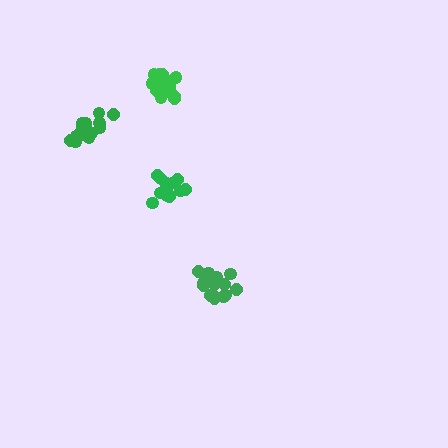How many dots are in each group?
Group 1: 16 dots, Group 2: 17 dots, Group 3: 14 dots, Group 4: 16 dots (63 total).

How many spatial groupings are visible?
There are 4 spatial groupings.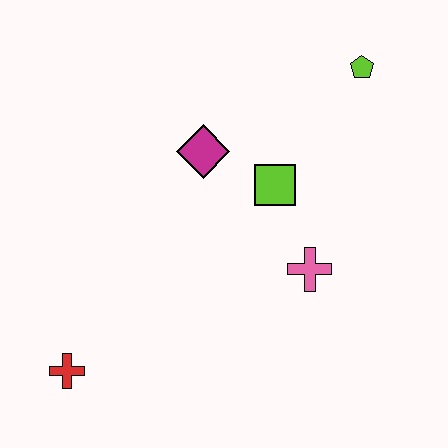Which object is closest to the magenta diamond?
The lime square is closest to the magenta diamond.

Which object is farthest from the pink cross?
The red cross is farthest from the pink cross.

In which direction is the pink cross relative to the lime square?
The pink cross is below the lime square.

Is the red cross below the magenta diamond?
Yes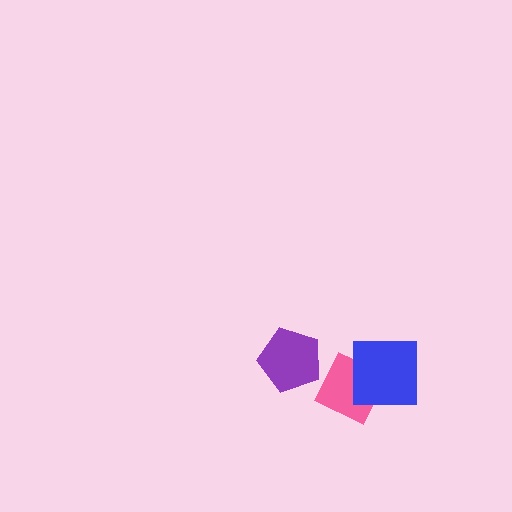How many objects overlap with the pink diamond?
1 object overlaps with the pink diamond.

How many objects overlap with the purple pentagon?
0 objects overlap with the purple pentagon.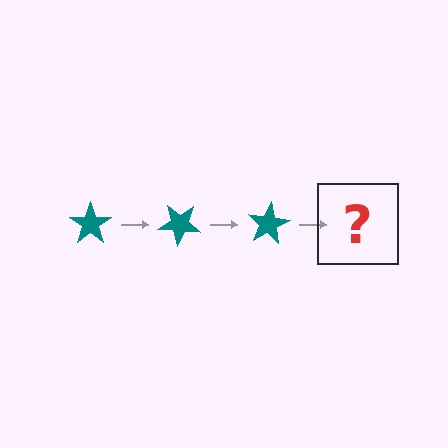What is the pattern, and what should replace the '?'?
The pattern is that the star rotates 40 degrees each step. The '?' should be a teal star rotated 120 degrees.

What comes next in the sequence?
The next element should be a teal star rotated 120 degrees.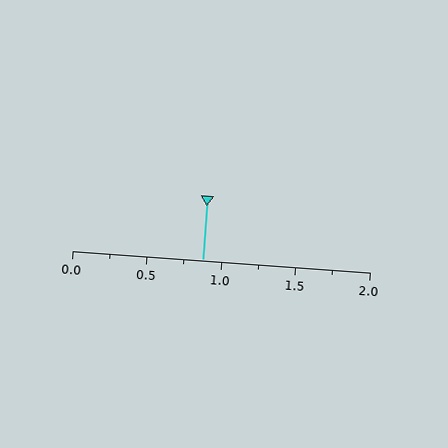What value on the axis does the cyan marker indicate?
The marker indicates approximately 0.88.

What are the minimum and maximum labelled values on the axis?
The axis runs from 0.0 to 2.0.